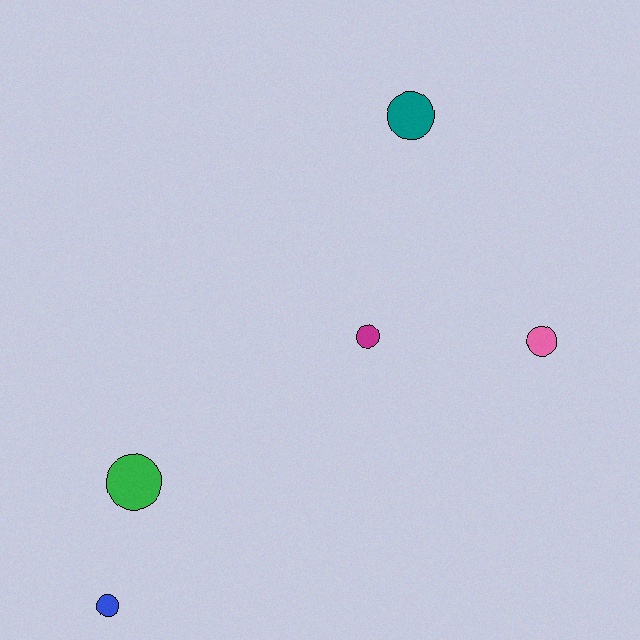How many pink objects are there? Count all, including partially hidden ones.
There is 1 pink object.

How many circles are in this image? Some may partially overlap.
There are 5 circles.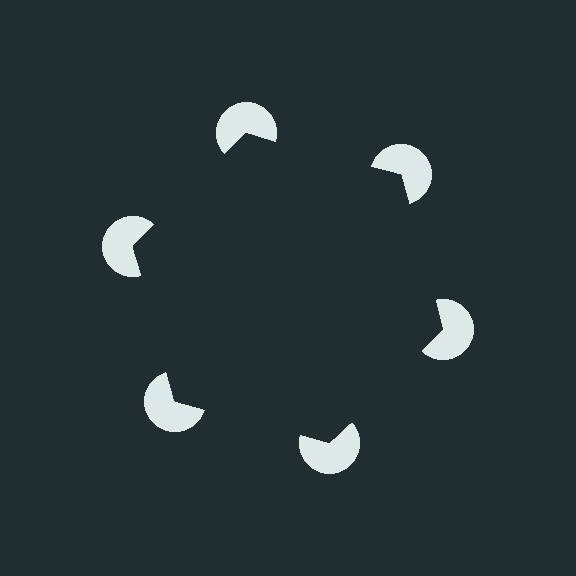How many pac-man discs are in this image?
There are 6 — one at each vertex of the illusory hexagon.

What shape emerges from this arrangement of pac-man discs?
An illusory hexagon — its edges are inferred from the aligned wedge cuts in the pac-man discs, not physically drawn.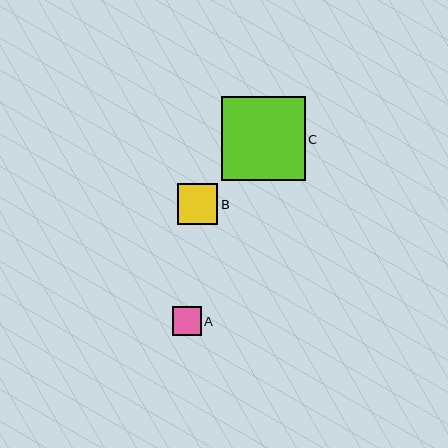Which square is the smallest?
Square A is the smallest with a size of approximately 29 pixels.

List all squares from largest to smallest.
From largest to smallest: C, B, A.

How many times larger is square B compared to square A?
Square B is approximately 1.4 times the size of square A.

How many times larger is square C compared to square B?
Square C is approximately 2.1 times the size of square B.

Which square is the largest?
Square C is the largest with a size of approximately 84 pixels.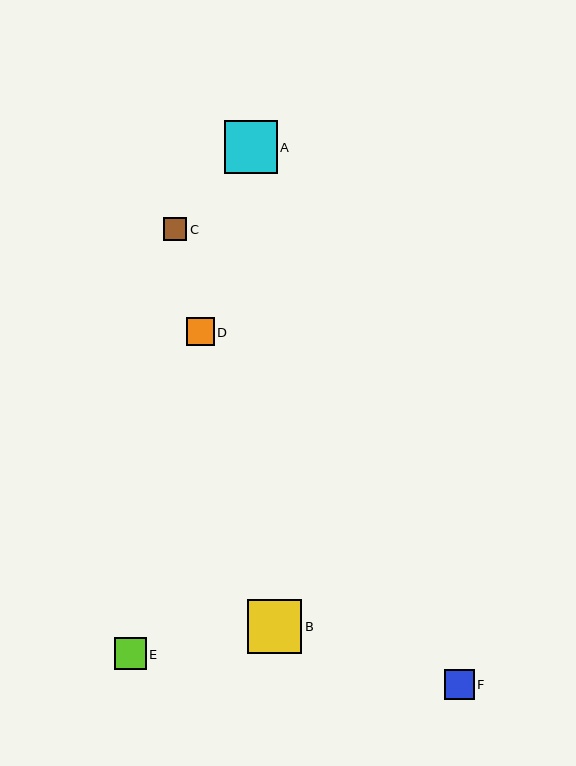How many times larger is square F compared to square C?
Square F is approximately 1.3 times the size of square C.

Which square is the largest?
Square B is the largest with a size of approximately 55 pixels.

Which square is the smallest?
Square C is the smallest with a size of approximately 23 pixels.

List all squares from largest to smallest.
From largest to smallest: B, A, E, F, D, C.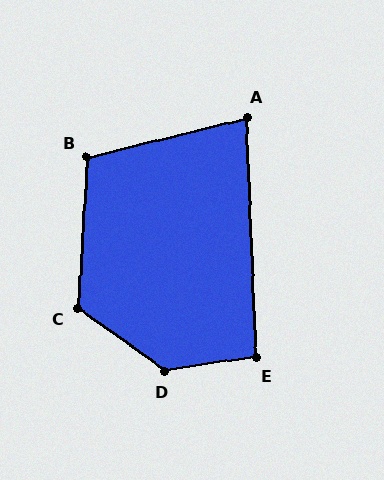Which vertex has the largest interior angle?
D, at approximately 136 degrees.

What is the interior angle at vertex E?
Approximately 96 degrees (obtuse).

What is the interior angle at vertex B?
Approximately 107 degrees (obtuse).